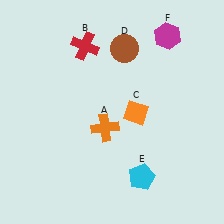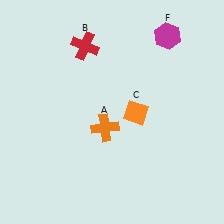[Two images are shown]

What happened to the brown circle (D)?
The brown circle (D) was removed in Image 2. It was in the top-right area of Image 1.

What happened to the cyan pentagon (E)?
The cyan pentagon (E) was removed in Image 2. It was in the bottom-right area of Image 1.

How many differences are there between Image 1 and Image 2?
There are 2 differences between the two images.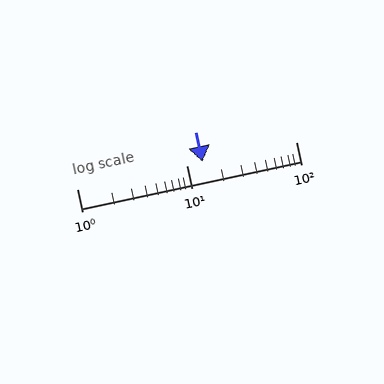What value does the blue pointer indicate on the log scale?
The pointer indicates approximately 14.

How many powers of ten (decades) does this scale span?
The scale spans 2 decades, from 1 to 100.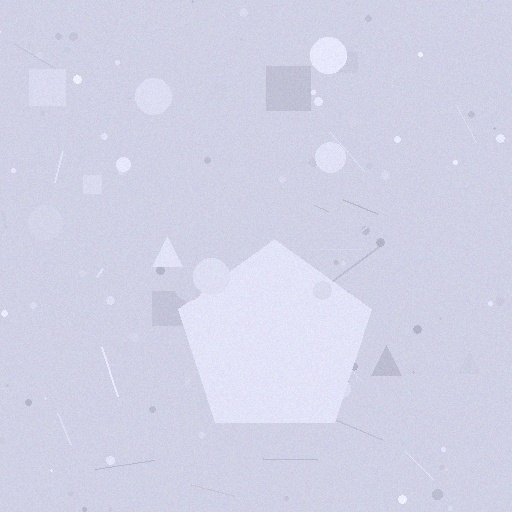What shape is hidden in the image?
A pentagon is hidden in the image.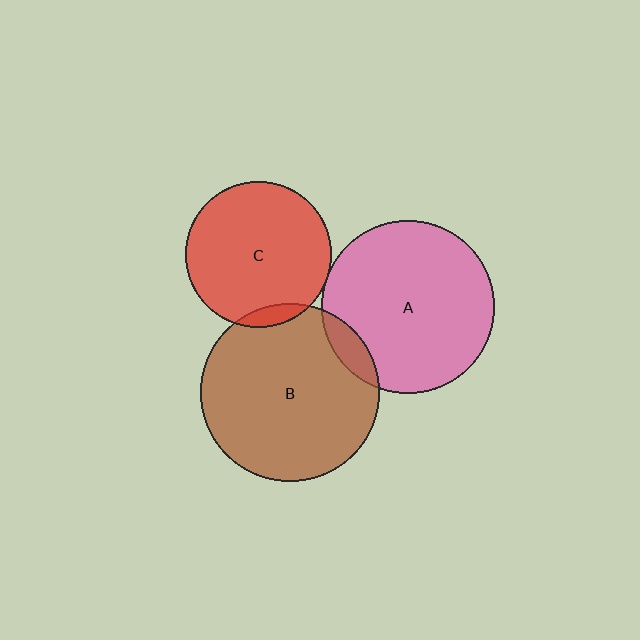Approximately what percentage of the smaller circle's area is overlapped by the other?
Approximately 5%.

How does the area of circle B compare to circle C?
Approximately 1.5 times.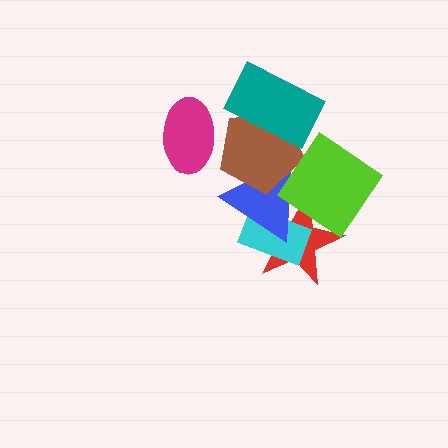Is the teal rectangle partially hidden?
No, no other shape covers it.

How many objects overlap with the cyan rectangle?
2 objects overlap with the cyan rectangle.